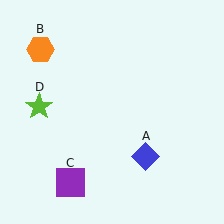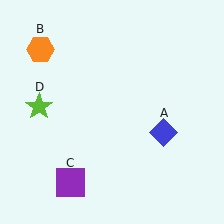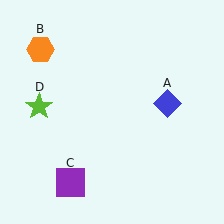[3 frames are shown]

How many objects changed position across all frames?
1 object changed position: blue diamond (object A).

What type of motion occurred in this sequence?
The blue diamond (object A) rotated counterclockwise around the center of the scene.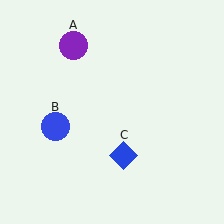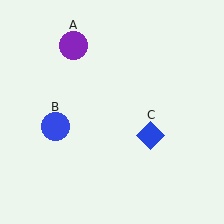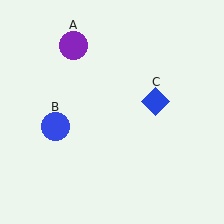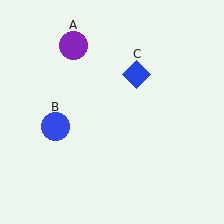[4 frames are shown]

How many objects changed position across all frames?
1 object changed position: blue diamond (object C).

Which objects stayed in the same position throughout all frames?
Purple circle (object A) and blue circle (object B) remained stationary.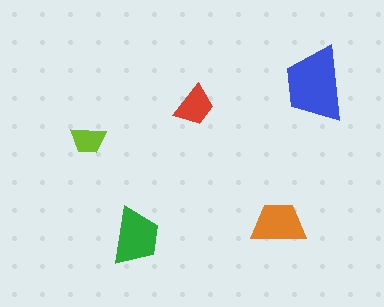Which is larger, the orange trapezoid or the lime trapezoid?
The orange one.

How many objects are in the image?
There are 5 objects in the image.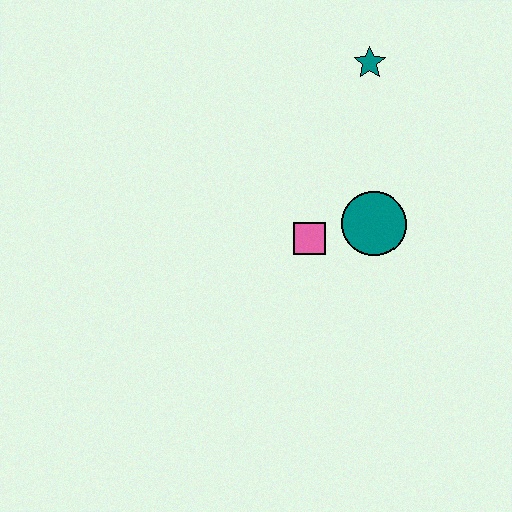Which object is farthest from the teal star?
The pink square is farthest from the teal star.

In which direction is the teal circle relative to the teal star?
The teal circle is below the teal star.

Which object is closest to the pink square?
The teal circle is closest to the pink square.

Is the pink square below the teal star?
Yes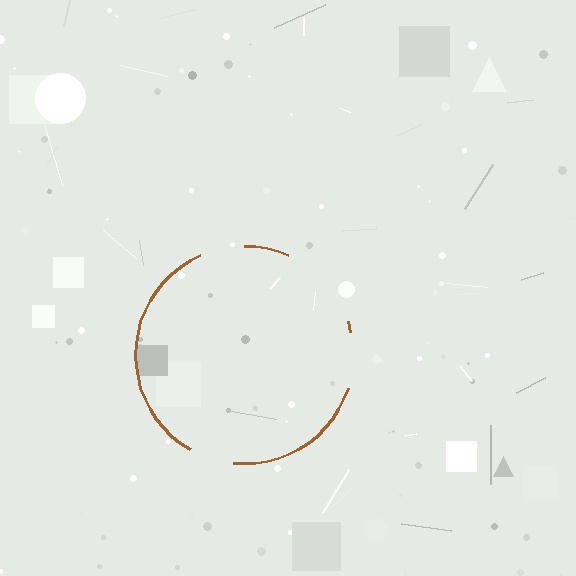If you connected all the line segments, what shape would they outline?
They would outline a circle.